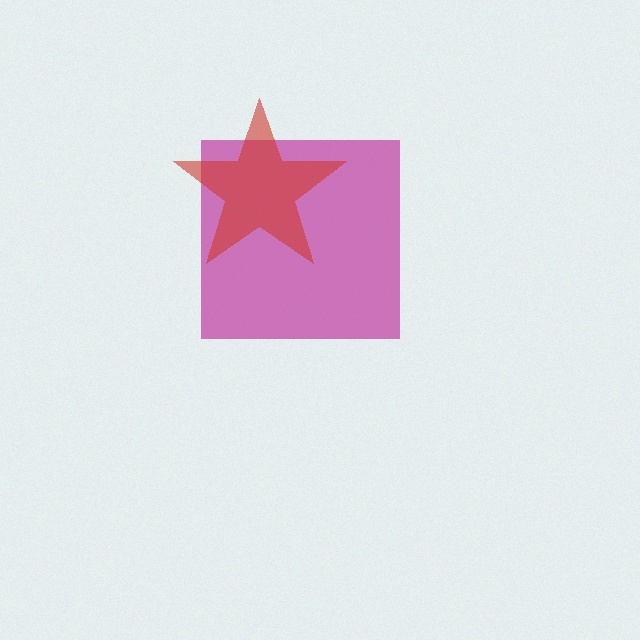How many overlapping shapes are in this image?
There are 2 overlapping shapes in the image.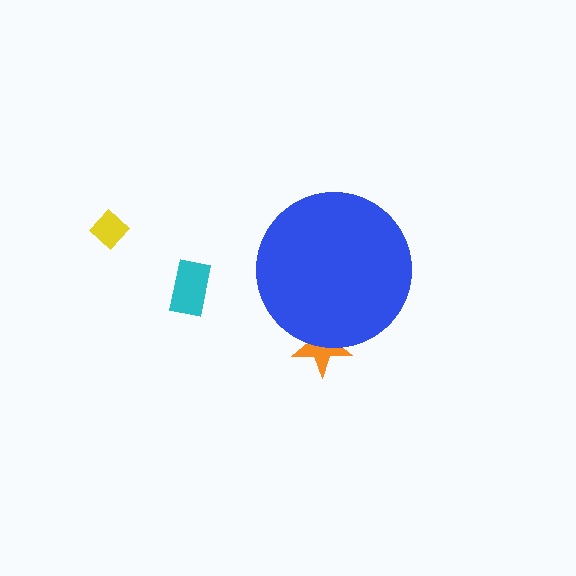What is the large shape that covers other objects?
A blue circle.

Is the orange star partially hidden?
Yes, the orange star is partially hidden behind the blue circle.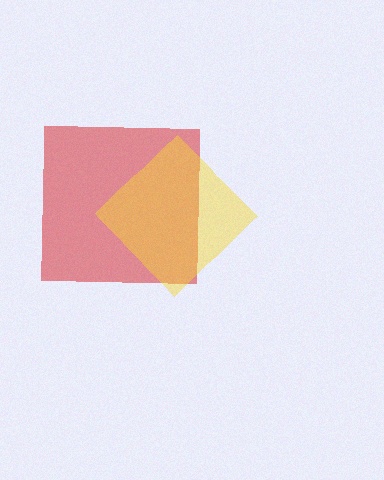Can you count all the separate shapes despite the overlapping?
Yes, there are 2 separate shapes.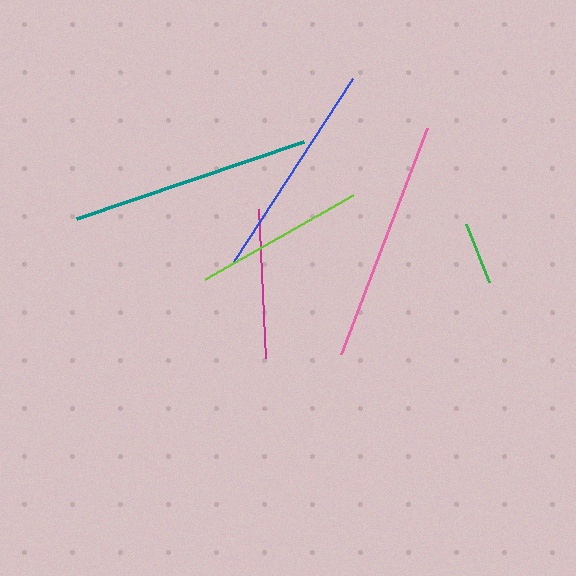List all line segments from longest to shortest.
From longest to shortest: pink, teal, blue, lime, magenta, green.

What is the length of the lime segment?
The lime segment is approximately 170 pixels long.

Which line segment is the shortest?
The green line is the shortest at approximately 62 pixels.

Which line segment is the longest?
The pink line is the longest at approximately 243 pixels.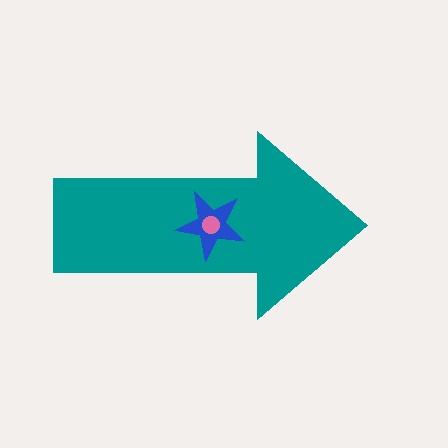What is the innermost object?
The pink circle.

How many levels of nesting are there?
3.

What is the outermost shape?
The teal arrow.